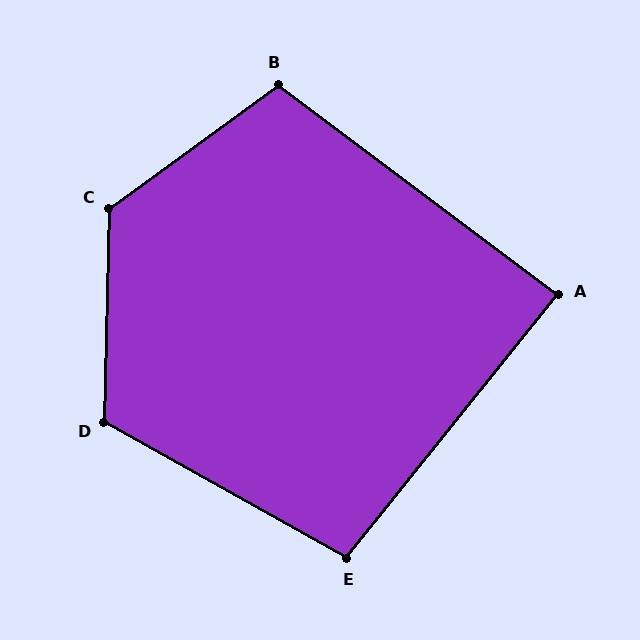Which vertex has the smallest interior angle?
A, at approximately 88 degrees.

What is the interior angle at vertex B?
Approximately 107 degrees (obtuse).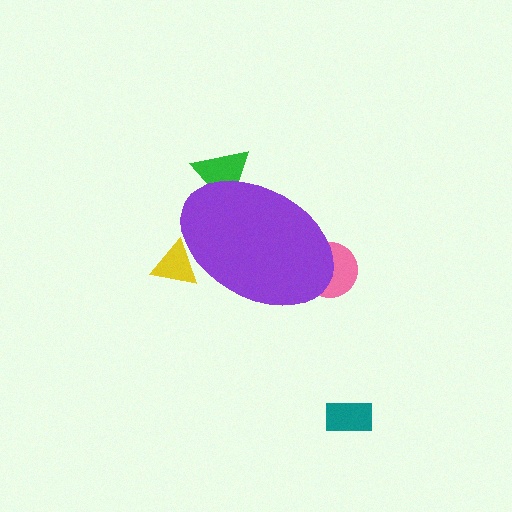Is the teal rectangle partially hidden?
No, the teal rectangle is fully visible.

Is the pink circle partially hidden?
Yes, the pink circle is partially hidden behind the purple ellipse.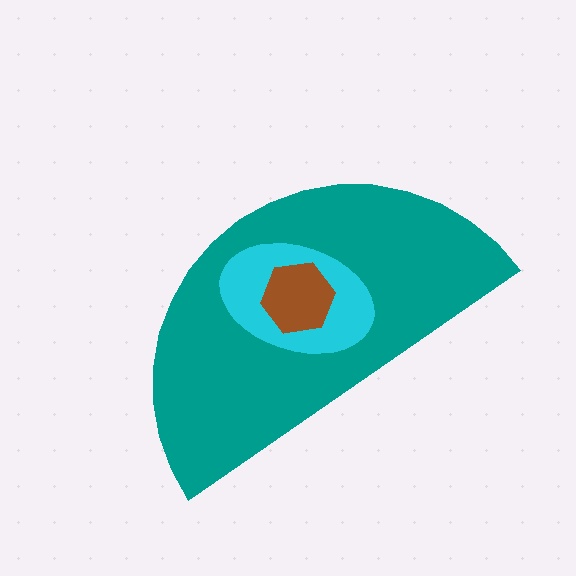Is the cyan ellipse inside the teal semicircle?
Yes.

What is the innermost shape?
The brown hexagon.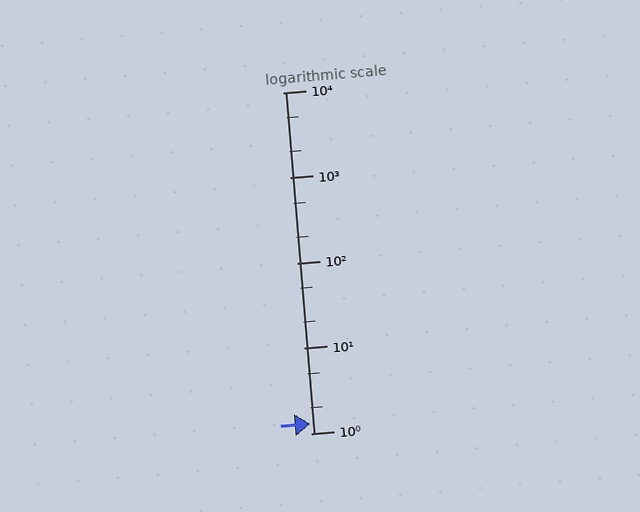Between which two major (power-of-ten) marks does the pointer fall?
The pointer is between 1 and 10.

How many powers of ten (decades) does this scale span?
The scale spans 4 decades, from 1 to 10000.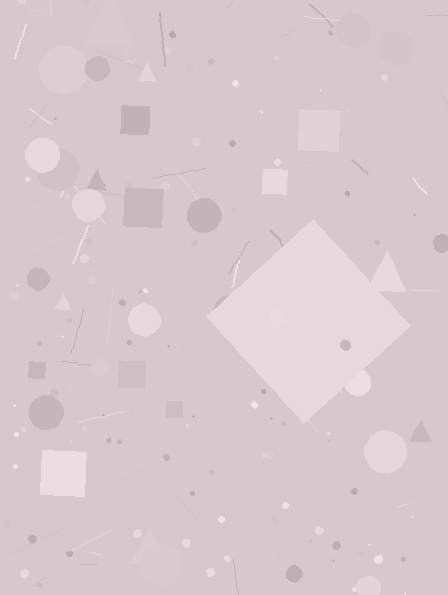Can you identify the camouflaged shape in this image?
The camouflaged shape is a diamond.